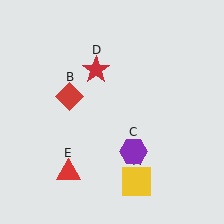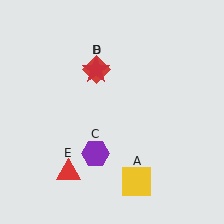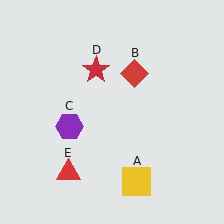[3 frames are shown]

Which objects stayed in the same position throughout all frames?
Yellow square (object A) and red star (object D) and red triangle (object E) remained stationary.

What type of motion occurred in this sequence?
The red diamond (object B), purple hexagon (object C) rotated clockwise around the center of the scene.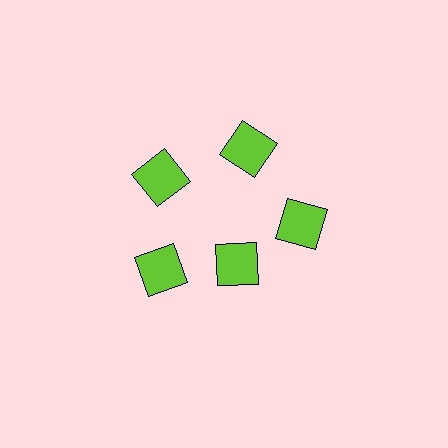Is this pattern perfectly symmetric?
No. The 5 lime squares are arranged in a ring, but one element near the 5 o'clock position is pulled inward toward the center, breaking the 5-fold rotational symmetry.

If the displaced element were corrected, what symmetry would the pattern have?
It would have 5-fold rotational symmetry — the pattern would map onto itself every 72 degrees.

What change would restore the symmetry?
The symmetry would be restored by moving it outward, back onto the ring so that all 5 squares sit at equal angles and equal distance from the center.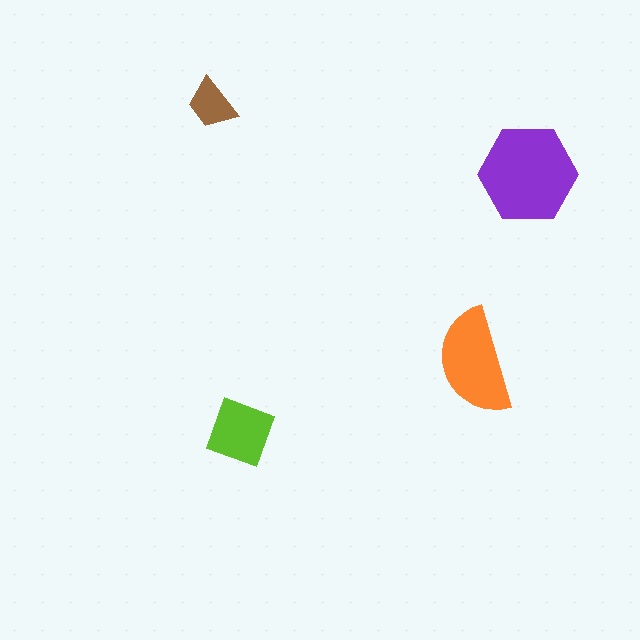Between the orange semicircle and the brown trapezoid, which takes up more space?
The orange semicircle.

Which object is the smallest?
The brown trapezoid.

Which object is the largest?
The purple hexagon.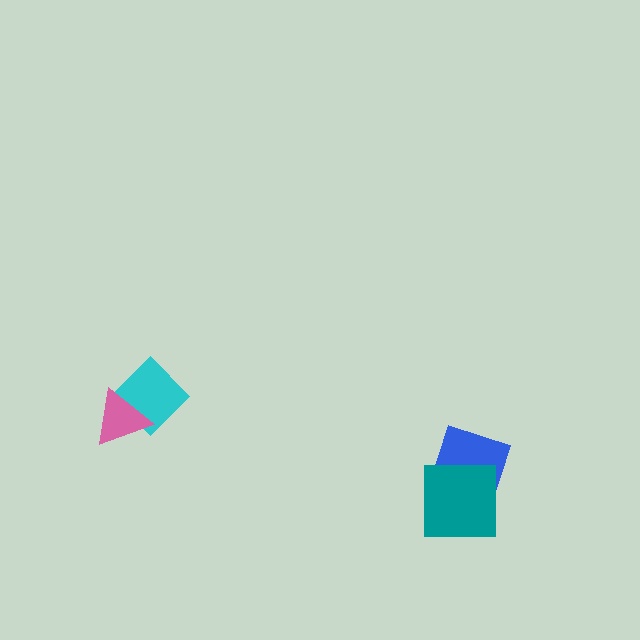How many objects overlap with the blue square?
1 object overlaps with the blue square.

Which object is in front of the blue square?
The teal square is in front of the blue square.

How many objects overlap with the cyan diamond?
1 object overlaps with the cyan diamond.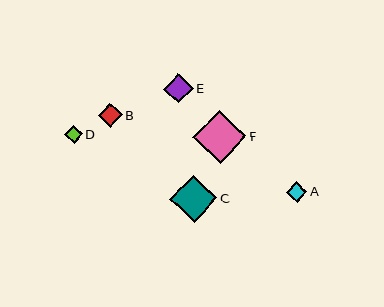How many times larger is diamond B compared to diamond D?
Diamond B is approximately 1.4 times the size of diamond D.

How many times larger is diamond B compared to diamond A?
Diamond B is approximately 1.2 times the size of diamond A.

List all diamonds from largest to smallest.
From largest to smallest: F, C, E, B, A, D.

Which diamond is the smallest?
Diamond D is the smallest with a size of approximately 17 pixels.